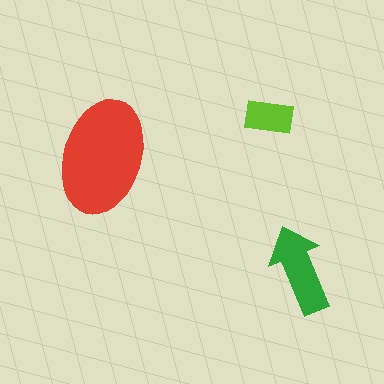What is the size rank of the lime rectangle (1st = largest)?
3rd.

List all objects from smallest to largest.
The lime rectangle, the green arrow, the red ellipse.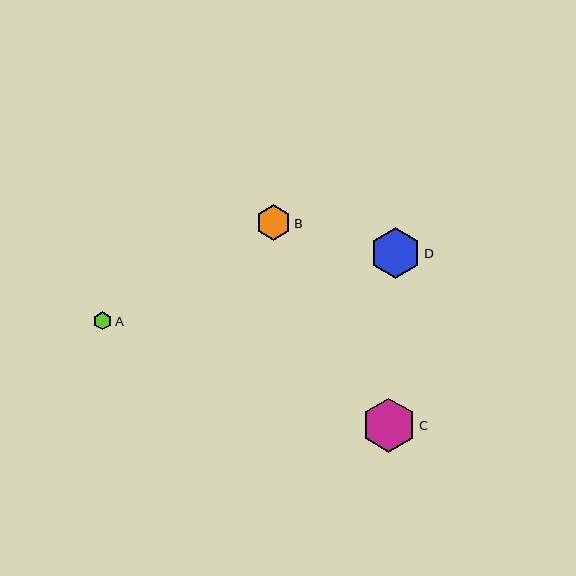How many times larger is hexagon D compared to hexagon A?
Hexagon D is approximately 2.8 times the size of hexagon A.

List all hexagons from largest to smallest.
From largest to smallest: C, D, B, A.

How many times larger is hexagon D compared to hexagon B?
Hexagon D is approximately 1.4 times the size of hexagon B.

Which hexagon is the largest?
Hexagon C is the largest with a size of approximately 54 pixels.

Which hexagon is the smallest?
Hexagon A is the smallest with a size of approximately 18 pixels.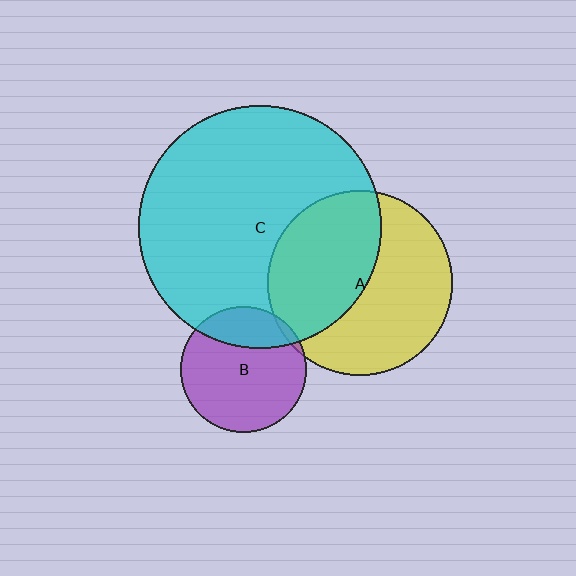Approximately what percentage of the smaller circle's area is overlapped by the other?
Approximately 5%.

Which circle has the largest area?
Circle C (cyan).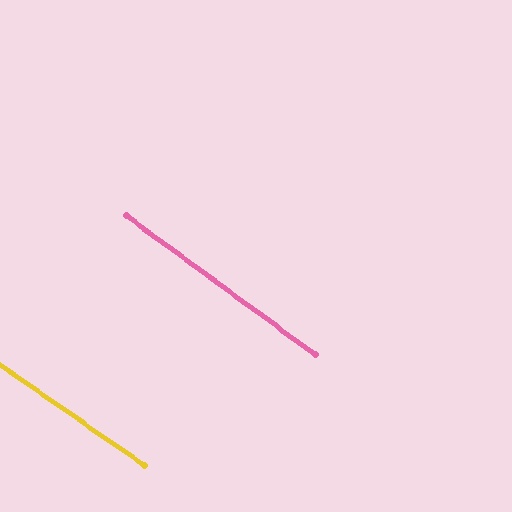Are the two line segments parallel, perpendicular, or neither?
Parallel — their directions differ by only 1.4°.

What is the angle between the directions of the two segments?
Approximately 1 degree.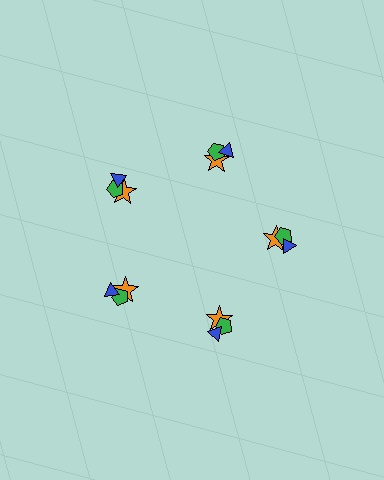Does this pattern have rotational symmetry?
Yes, this pattern has 5-fold rotational symmetry. It looks the same after rotating 72 degrees around the center.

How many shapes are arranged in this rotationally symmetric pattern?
There are 15 shapes, arranged in 5 groups of 3.